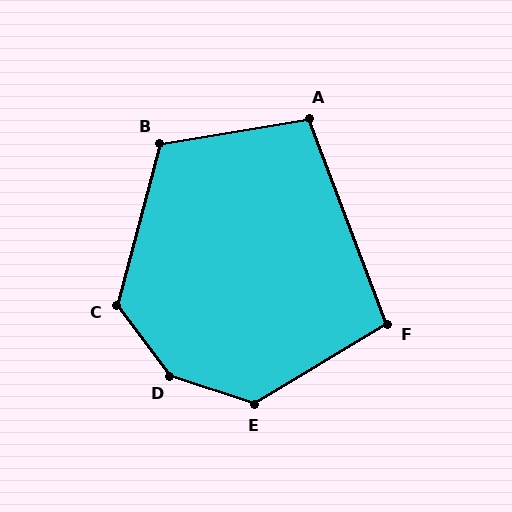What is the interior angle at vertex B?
Approximately 115 degrees (obtuse).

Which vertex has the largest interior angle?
D, at approximately 145 degrees.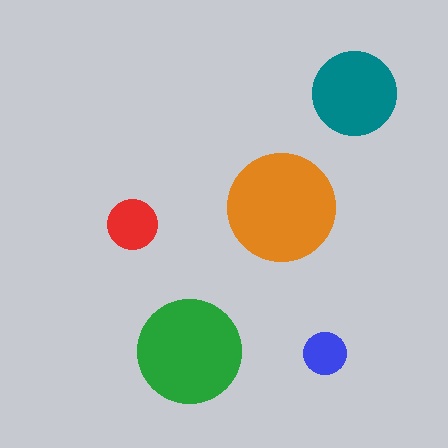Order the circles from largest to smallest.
the orange one, the green one, the teal one, the red one, the blue one.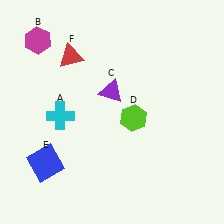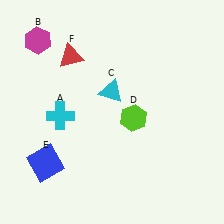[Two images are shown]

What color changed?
The triangle (C) changed from purple in Image 1 to cyan in Image 2.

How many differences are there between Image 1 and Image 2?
There is 1 difference between the two images.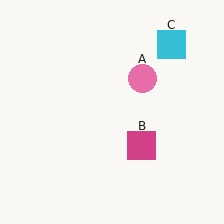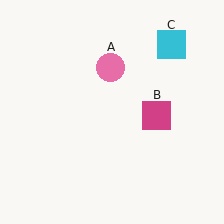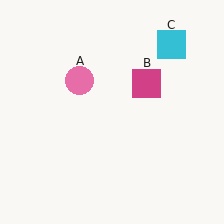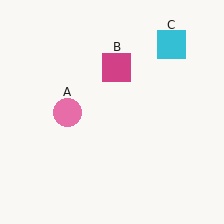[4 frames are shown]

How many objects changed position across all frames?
2 objects changed position: pink circle (object A), magenta square (object B).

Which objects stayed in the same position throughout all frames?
Cyan square (object C) remained stationary.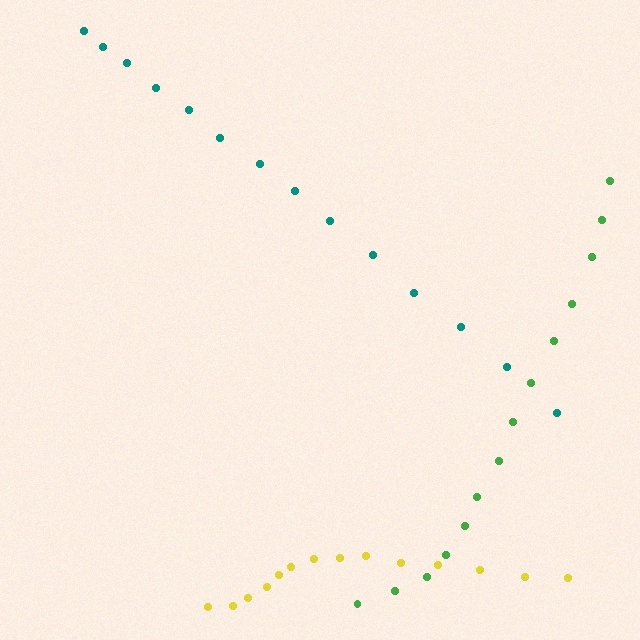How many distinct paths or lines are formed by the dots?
There are 3 distinct paths.